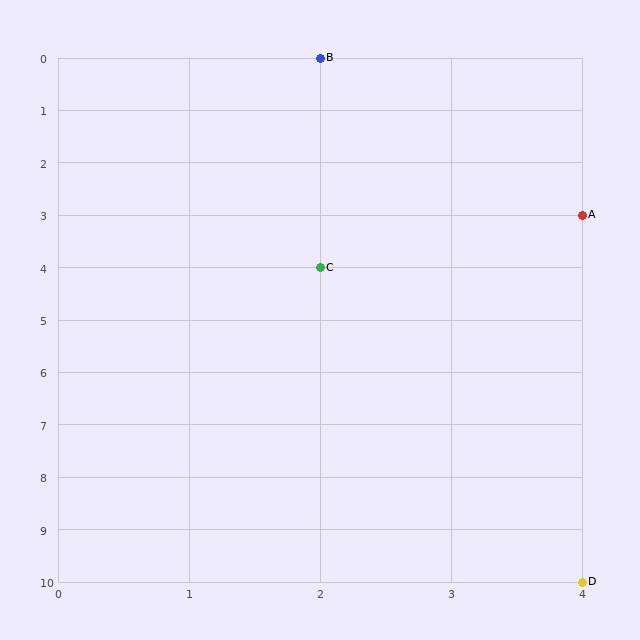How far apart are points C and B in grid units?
Points C and B are 4 rows apart.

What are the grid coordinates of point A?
Point A is at grid coordinates (4, 3).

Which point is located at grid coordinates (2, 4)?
Point C is at (2, 4).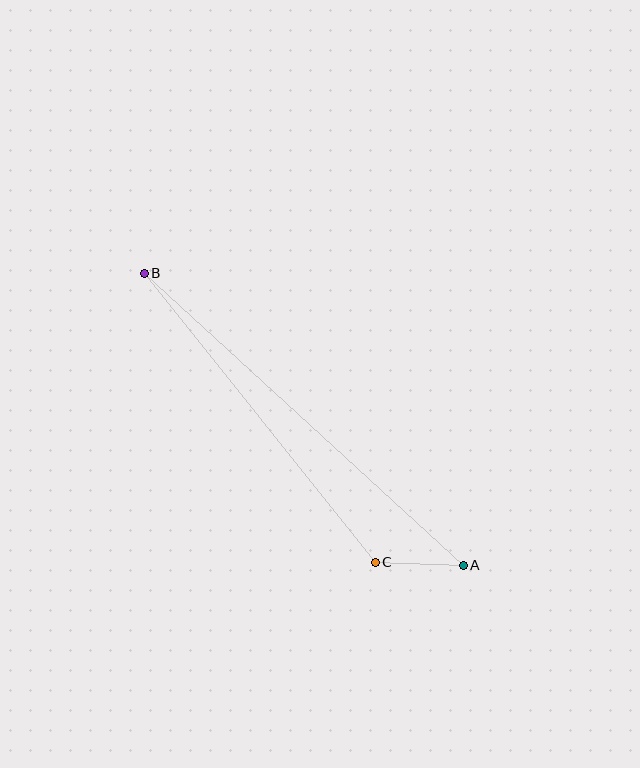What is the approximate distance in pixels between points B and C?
The distance between B and C is approximately 370 pixels.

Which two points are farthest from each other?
Points A and B are farthest from each other.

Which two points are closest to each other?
Points A and C are closest to each other.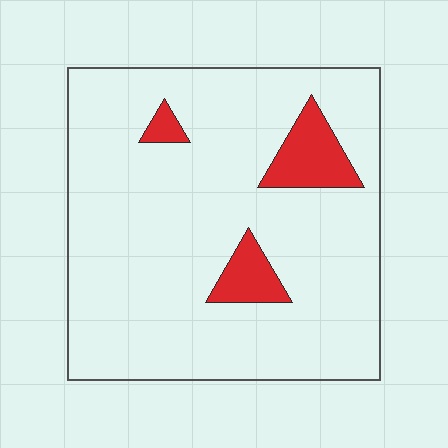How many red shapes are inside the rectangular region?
3.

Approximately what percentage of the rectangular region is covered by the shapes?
Approximately 10%.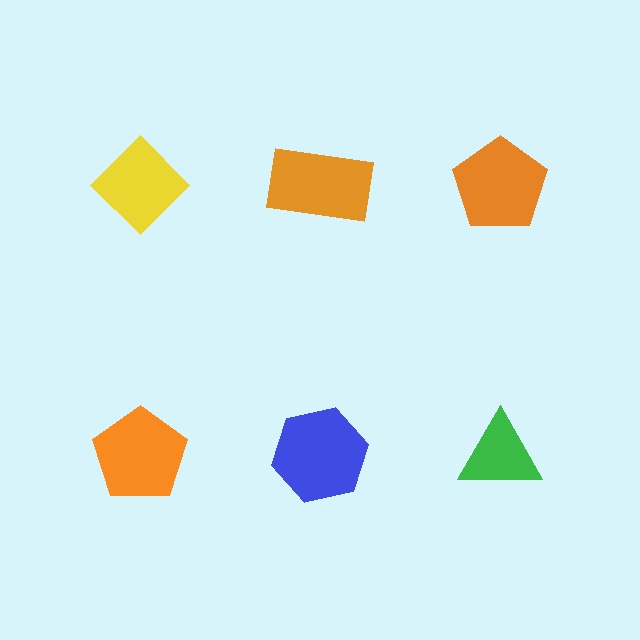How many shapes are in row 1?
3 shapes.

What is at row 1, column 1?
A yellow diamond.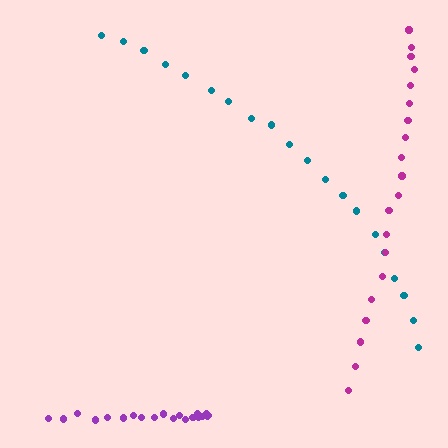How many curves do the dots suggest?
There are 3 distinct paths.